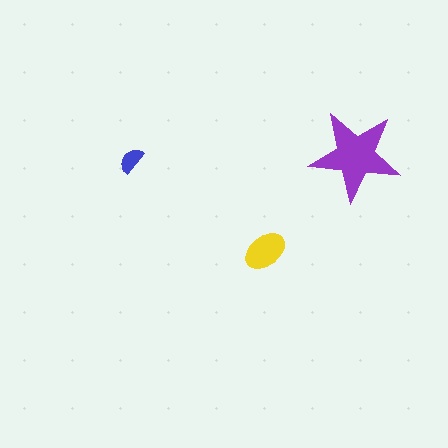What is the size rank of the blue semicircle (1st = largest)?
3rd.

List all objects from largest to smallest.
The purple star, the yellow ellipse, the blue semicircle.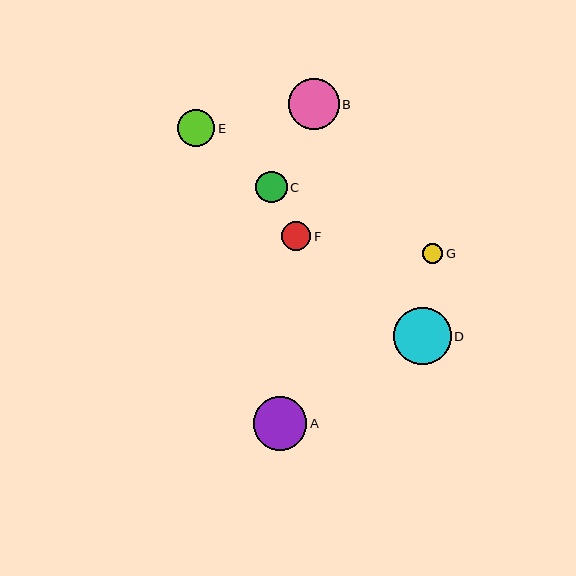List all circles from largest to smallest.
From largest to smallest: D, A, B, E, C, F, G.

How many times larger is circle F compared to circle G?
Circle F is approximately 1.4 times the size of circle G.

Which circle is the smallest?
Circle G is the smallest with a size of approximately 20 pixels.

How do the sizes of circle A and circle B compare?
Circle A and circle B are approximately the same size.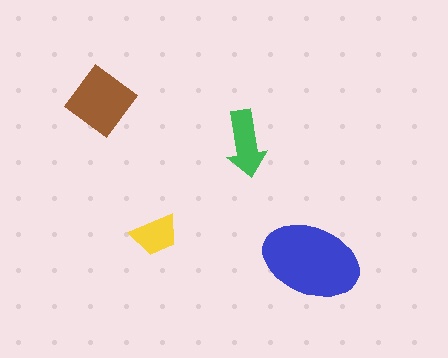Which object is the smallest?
The yellow trapezoid.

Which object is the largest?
The blue ellipse.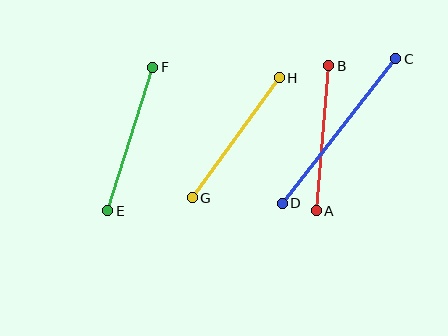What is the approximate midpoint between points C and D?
The midpoint is at approximately (339, 131) pixels.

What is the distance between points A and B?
The distance is approximately 146 pixels.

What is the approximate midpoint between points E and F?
The midpoint is at approximately (130, 139) pixels.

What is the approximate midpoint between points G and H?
The midpoint is at approximately (236, 138) pixels.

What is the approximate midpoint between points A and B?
The midpoint is at approximately (322, 138) pixels.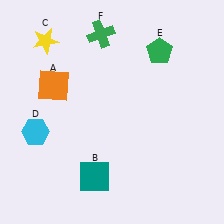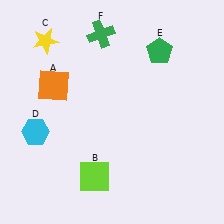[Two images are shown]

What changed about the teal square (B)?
In Image 1, B is teal. In Image 2, it changed to lime.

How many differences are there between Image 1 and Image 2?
There is 1 difference between the two images.